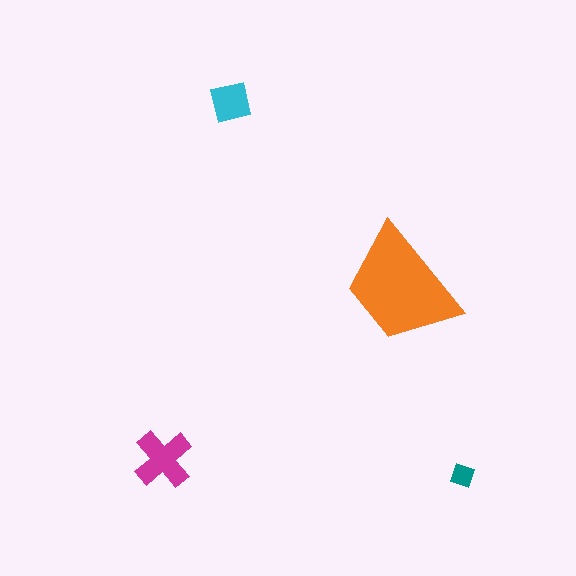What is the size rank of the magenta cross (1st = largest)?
2nd.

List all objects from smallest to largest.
The teal diamond, the cyan square, the magenta cross, the orange trapezoid.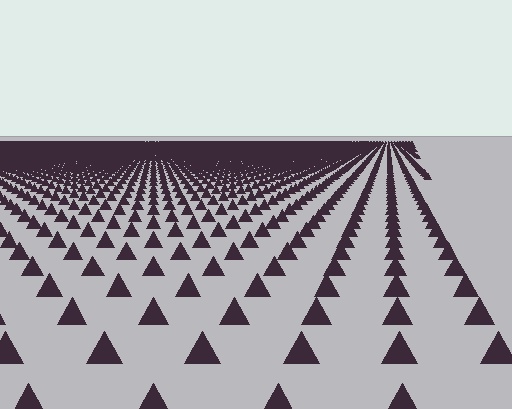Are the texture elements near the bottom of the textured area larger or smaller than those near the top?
Larger. Near the bottom, elements are closer to the viewer and appear at a bigger on-screen size.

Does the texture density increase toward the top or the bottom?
Density increases toward the top.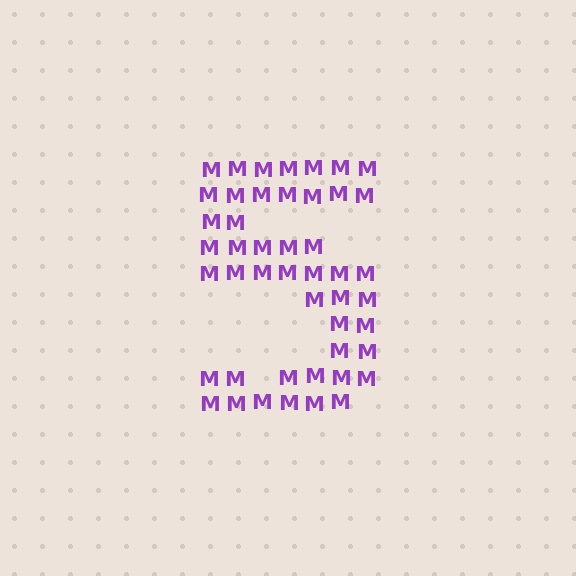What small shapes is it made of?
It is made of small letter M's.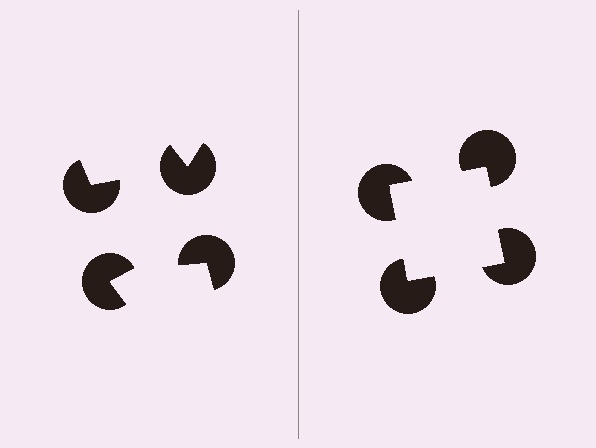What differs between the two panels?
The pac-man discs are positioned identically on both sides; only the wedge orientations differ. On the right they align to a square; on the left they are misaligned.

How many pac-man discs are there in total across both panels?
8 — 4 on each side.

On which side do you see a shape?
An illusory square appears on the right side. On the left side the wedge cuts are rotated, so no coherent shape forms.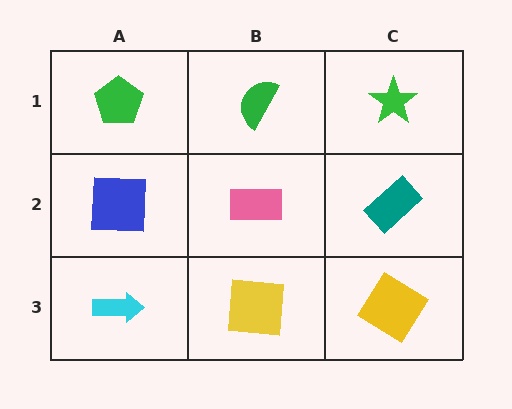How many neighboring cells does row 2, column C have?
3.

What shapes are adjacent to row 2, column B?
A green semicircle (row 1, column B), a yellow square (row 3, column B), a blue square (row 2, column A), a teal rectangle (row 2, column C).